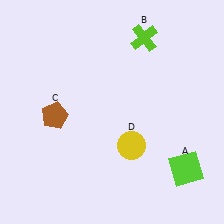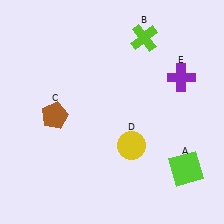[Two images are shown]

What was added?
A purple cross (E) was added in Image 2.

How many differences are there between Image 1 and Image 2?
There is 1 difference between the two images.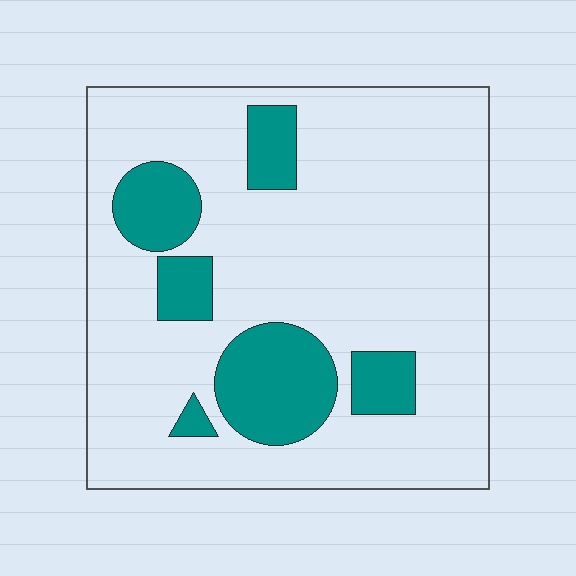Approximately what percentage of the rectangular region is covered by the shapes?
Approximately 20%.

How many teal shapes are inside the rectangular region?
6.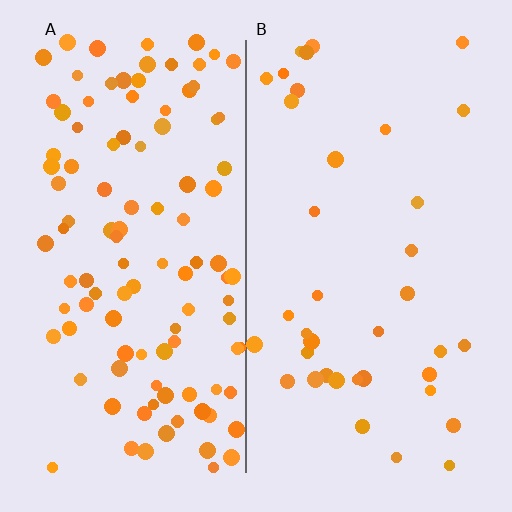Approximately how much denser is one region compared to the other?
Approximately 2.8× — region A over region B.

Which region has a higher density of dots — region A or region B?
A (the left).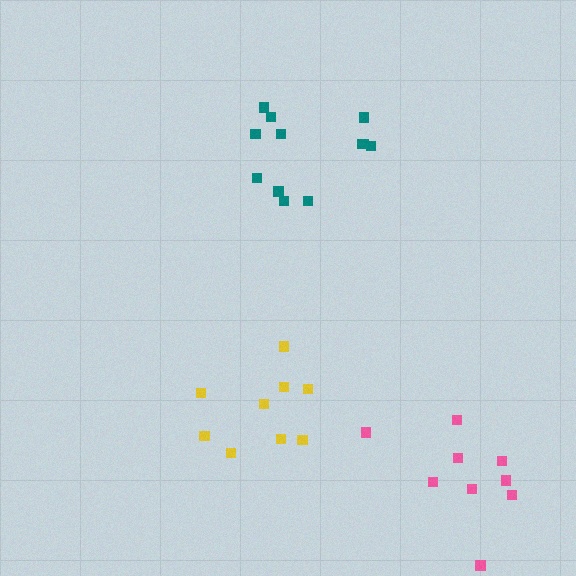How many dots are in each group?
Group 1: 9 dots, Group 2: 12 dots, Group 3: 9 dots (30 total).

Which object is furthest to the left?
The yellow cluster is leftmost.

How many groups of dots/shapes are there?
There are 3 groups.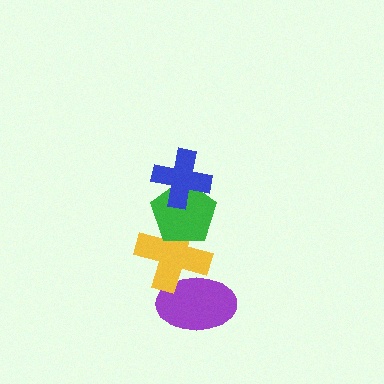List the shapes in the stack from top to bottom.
From top to bottom: the blue cross, the green pentagon, the yellow cross, the purple ellipse.